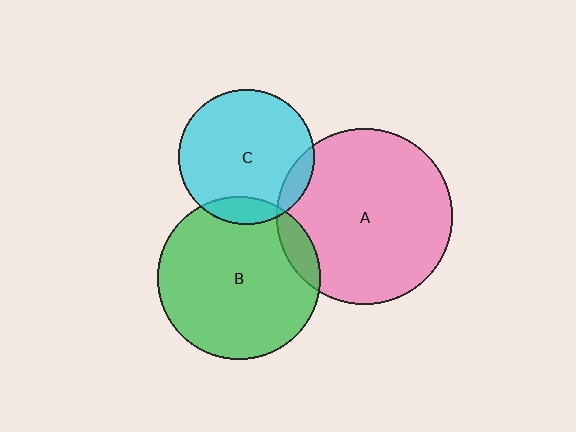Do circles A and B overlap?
Yes.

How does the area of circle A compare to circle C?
Approximately 1.7 times.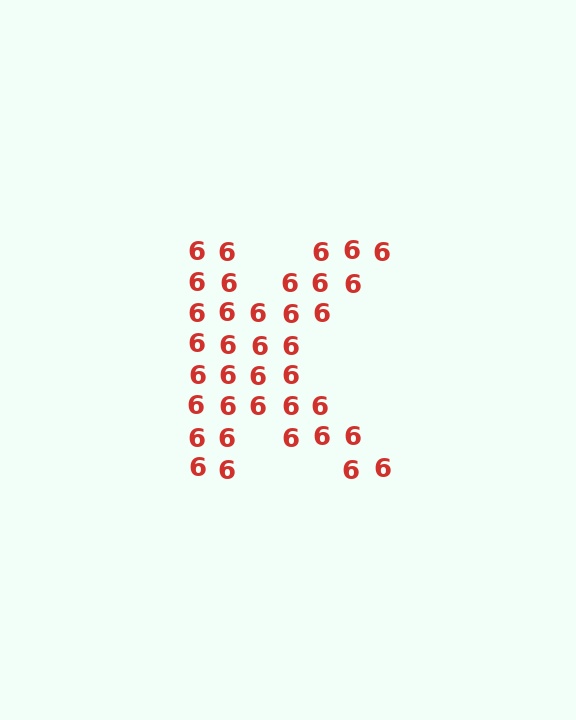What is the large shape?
The large shape is the letter K.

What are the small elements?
The small elements are digit 6's.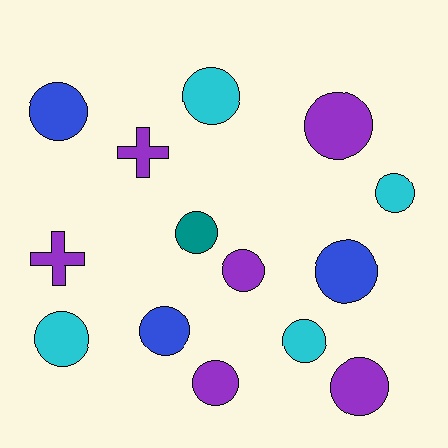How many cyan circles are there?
There are 4 cyan circles.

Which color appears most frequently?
Purple, with 6 objects.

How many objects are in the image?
There are 14 objects.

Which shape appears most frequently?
Circle, with 12 objects.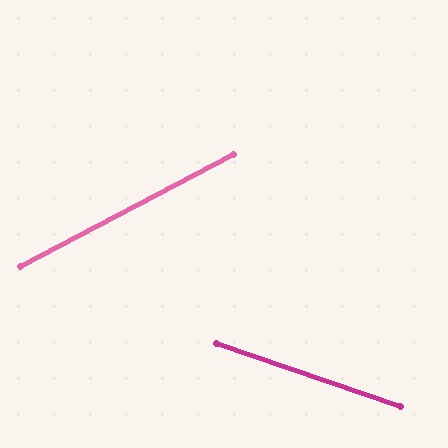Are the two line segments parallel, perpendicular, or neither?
Neither parallel nor perpendicular — they differ by about 46°.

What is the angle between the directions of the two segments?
Approximately 46 degrees.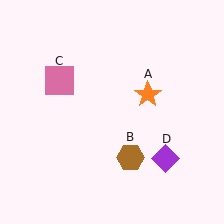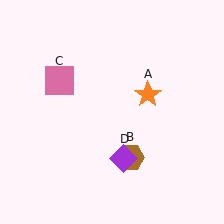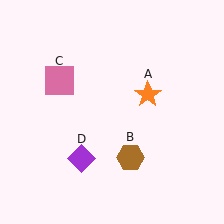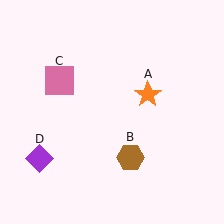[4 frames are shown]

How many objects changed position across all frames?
1 object changed position: purple diamond (object D).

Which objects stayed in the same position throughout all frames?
Orange star (object A) and brown hexagon (object B) and pink square (object C) remained stationary.